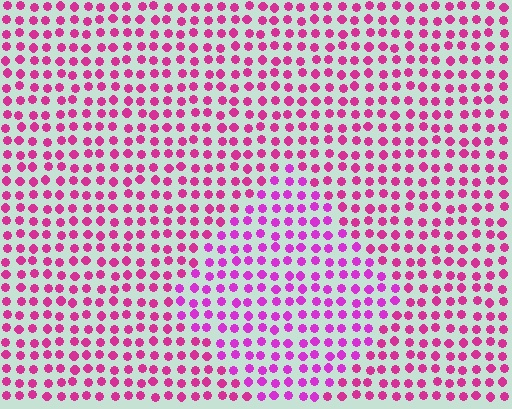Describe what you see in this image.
The image is filled with small magenta elements in a uniform arrangement. A diamond-shaped region is visible where the elements are tinted to a slightly different hue, forming a subtle color boundary.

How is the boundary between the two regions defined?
The boundary is defined purely by a slight shift in hue (about 22 degrees). Spacing, size, and orientation are identical on both sides.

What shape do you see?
I see a diamond.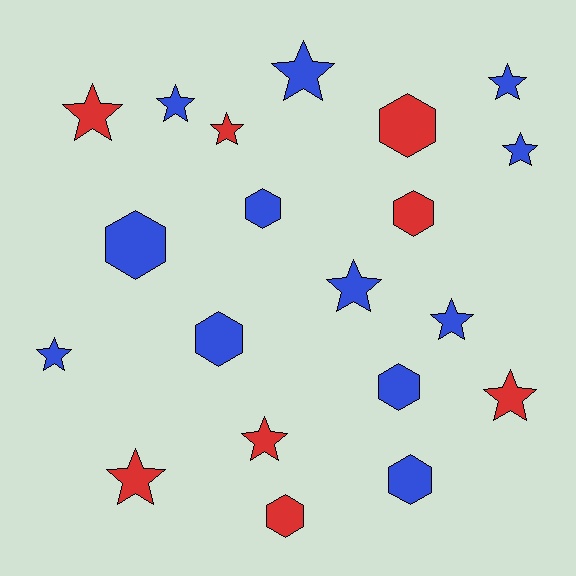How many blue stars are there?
There are 7 blue stars.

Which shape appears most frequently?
Star, with 12 objects.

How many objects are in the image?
There are 20 objects.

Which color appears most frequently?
Blue, with 12 objects.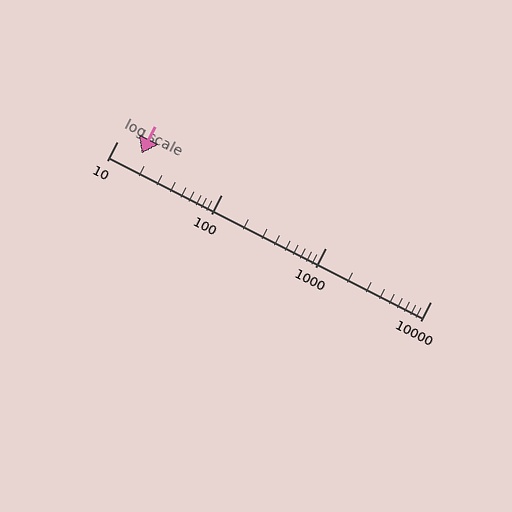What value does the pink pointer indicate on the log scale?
The pointer indicates approximately 17.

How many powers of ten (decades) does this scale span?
The scale spans 3 decades, from 10 to 10000.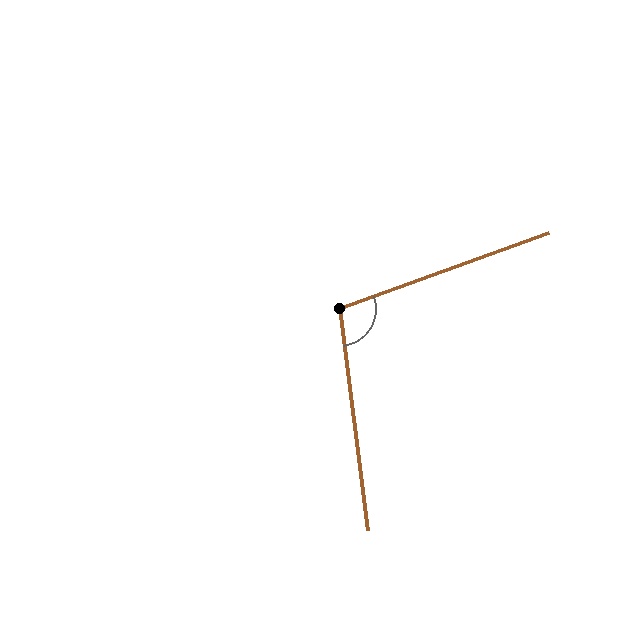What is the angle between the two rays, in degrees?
Approximately 103 degrees.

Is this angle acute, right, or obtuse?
It is obtuse.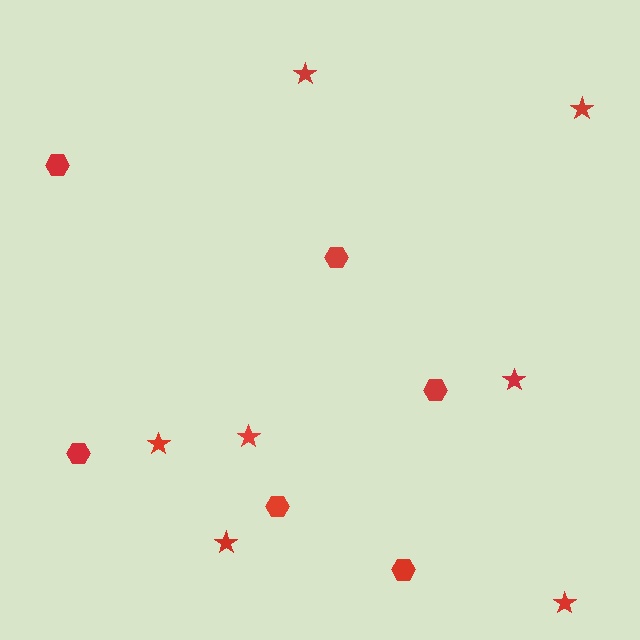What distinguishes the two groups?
There are 2 groups: one group of hexagons (6) and one group of stars (7).